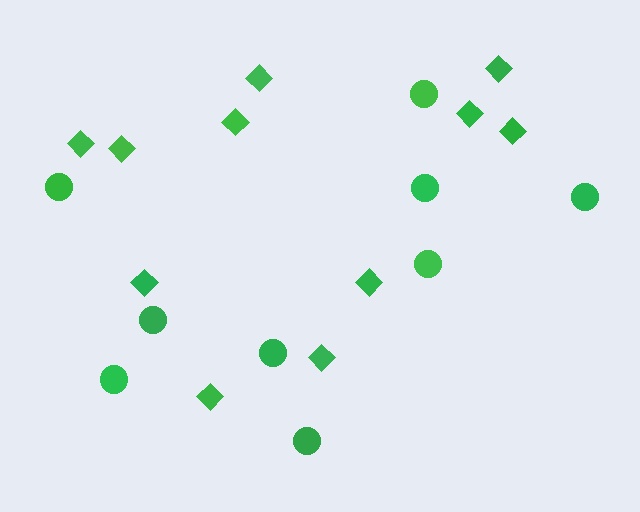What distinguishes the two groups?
There are 2 groups: one group of diamonds (11) and one group of circles (9).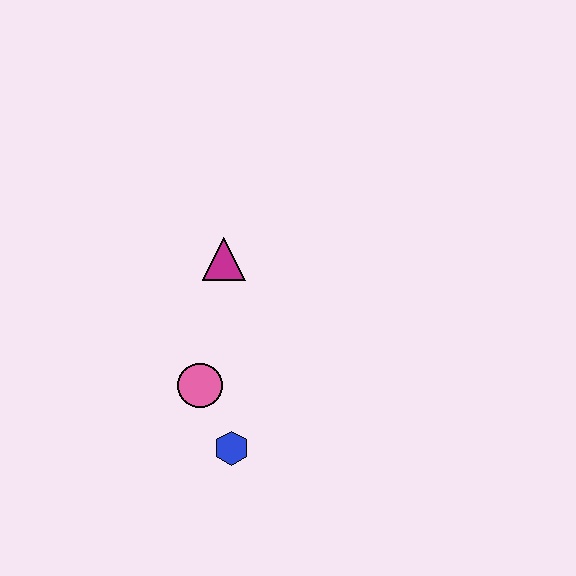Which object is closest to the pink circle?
The blue hexagon is closest to the pink circle.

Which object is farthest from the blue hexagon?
The magenta triangle is farthest from the blue hexagon.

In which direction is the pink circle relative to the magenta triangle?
The pink circle is below the magenta triangle.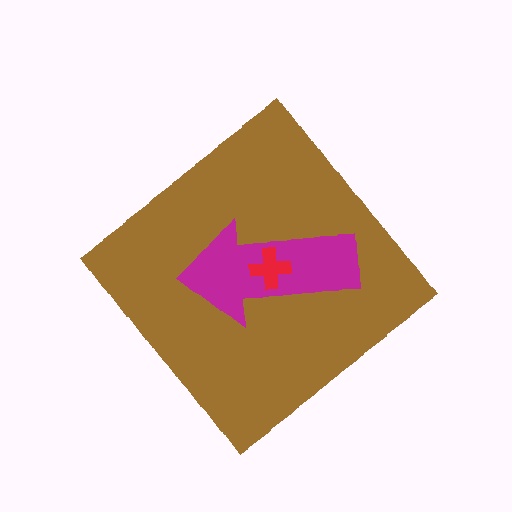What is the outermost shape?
The brown diamond.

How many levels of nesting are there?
3.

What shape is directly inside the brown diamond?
The magenta arrow.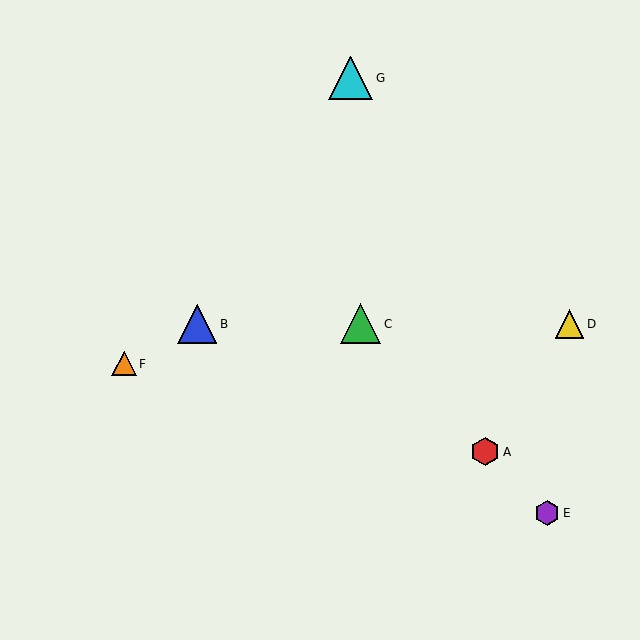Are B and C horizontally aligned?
Yes, both are at y≈324.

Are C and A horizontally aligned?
No, C is at y≈324 and A is at y≈452.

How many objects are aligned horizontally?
3 objects (B, C, D) are aligned horizontally.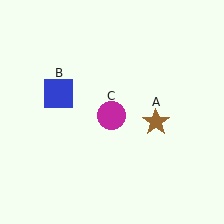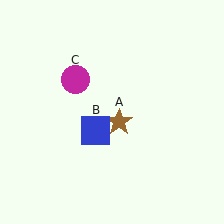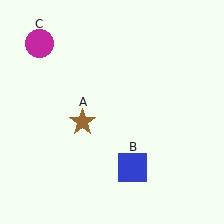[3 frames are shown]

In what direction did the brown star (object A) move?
The brown star (object A) moved left.